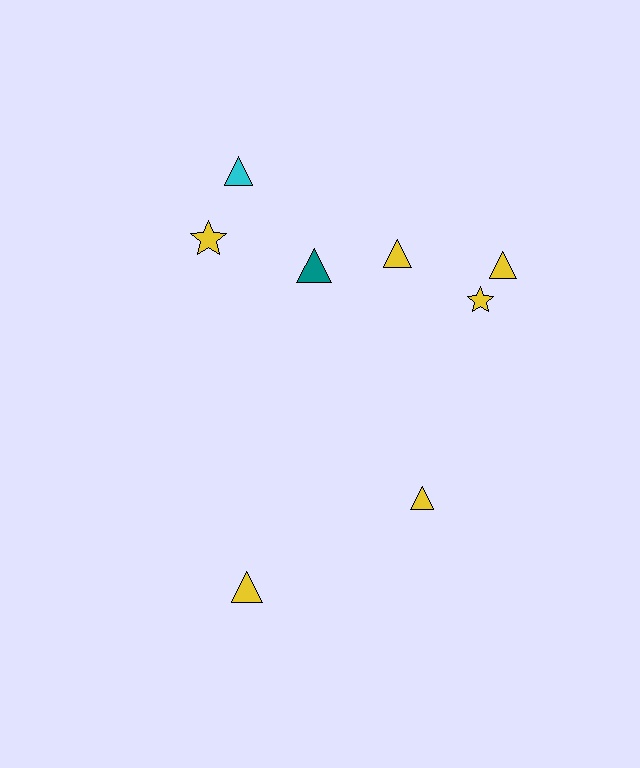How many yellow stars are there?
There are 2 yellow stars.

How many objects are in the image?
There are 8 objects.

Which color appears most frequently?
Yellow, with 6 objects.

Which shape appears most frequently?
Triangle, with 6 objects.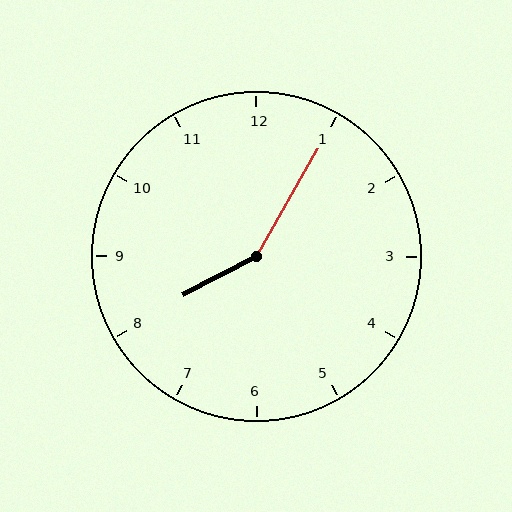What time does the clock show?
8:05.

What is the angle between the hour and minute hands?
Approximately 148 degrees.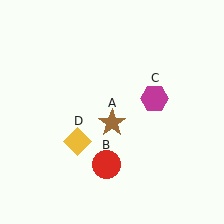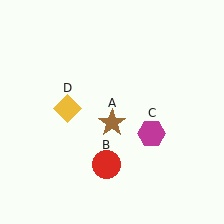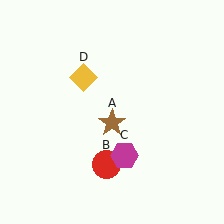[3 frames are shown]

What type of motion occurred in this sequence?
The magenta hexagon (object C), yellow diamond (object D) rotated clockwise around the center of the scene.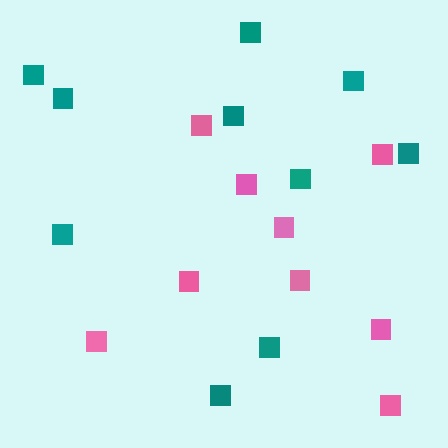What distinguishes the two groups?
There are 2 groups: one group of pink squares (9) and one group of teal squares (10).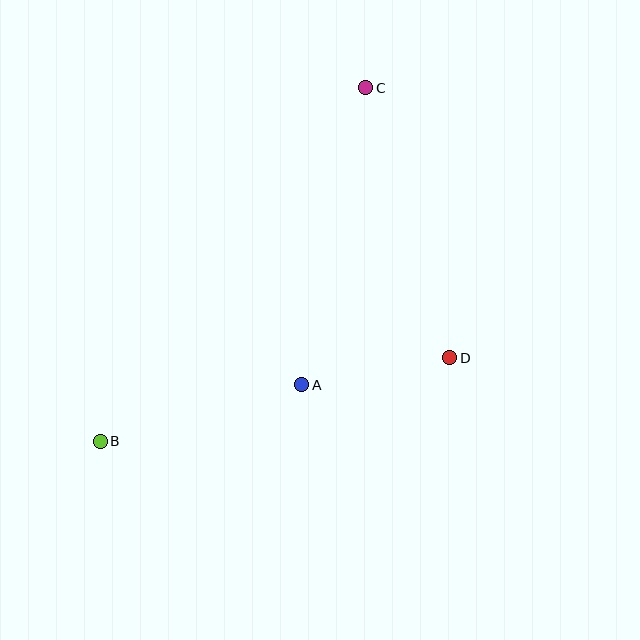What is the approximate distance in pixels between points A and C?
The distance between A and C is approximately 303 pixels.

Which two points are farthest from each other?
Points B and C are farthest from each other.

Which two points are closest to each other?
Points A and D are closest to each other.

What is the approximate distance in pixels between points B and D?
The distance between B and D is approximately 359 pixels.